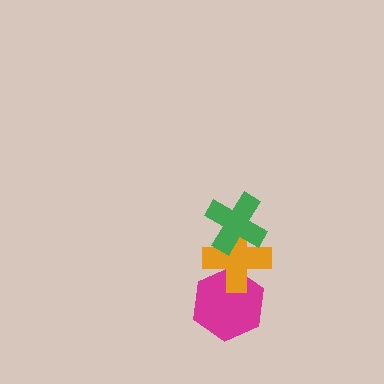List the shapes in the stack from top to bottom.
From top to bottom: the green cross, the orange cross, the magenta hexagon.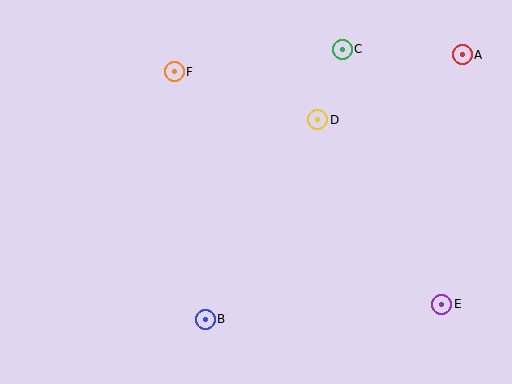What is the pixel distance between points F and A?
The distance between F and A is 288 pixels.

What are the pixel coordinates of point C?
Point C is at (342, 49).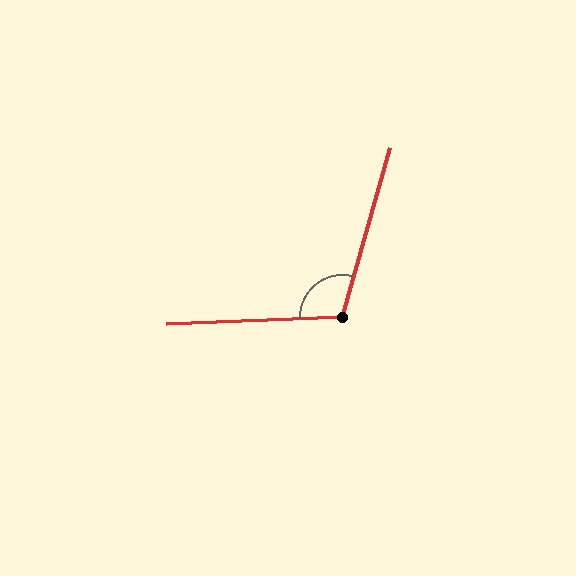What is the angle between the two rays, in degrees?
Approximately 108 degrees.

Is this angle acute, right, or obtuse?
It is obtuse.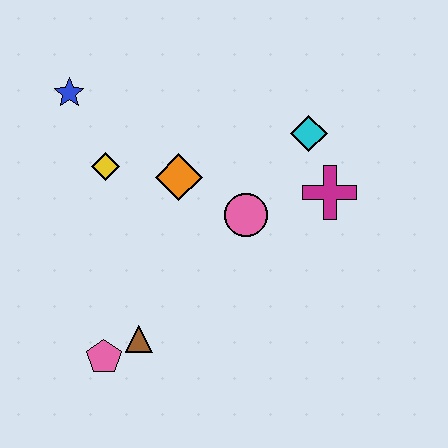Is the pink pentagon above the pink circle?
No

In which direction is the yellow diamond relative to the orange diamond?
The yellow diamond is to the left of the orange diamond.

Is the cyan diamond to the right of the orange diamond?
Yes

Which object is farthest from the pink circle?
The blue star is farthest from the pink circle.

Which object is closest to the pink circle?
The orange diamond is closest to the pink circle.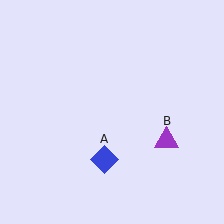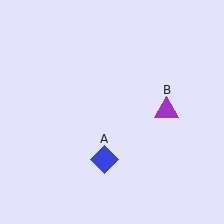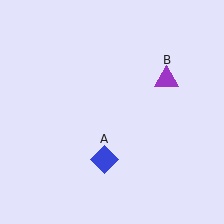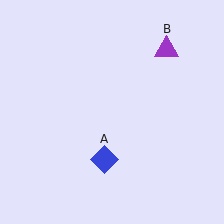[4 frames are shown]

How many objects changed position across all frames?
1 object changed position: purple triangle (object B).